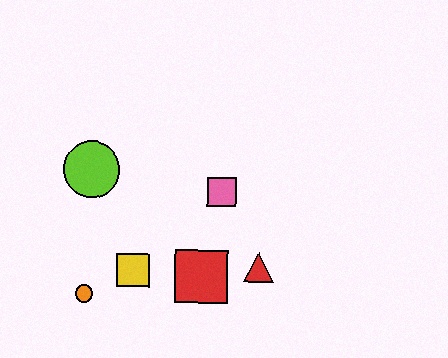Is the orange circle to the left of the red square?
Yes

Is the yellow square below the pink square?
Yes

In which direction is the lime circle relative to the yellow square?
The lime circle is above the yellow square.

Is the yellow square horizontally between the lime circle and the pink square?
Yes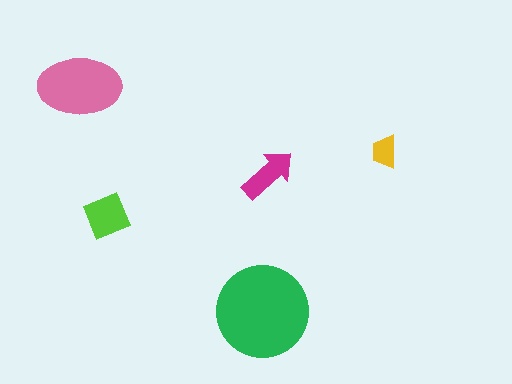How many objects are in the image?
There are 5 objects in the image.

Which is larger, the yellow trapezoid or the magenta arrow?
The magenta arrow.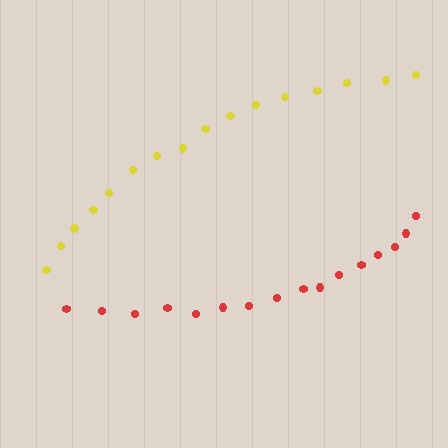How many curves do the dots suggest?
There are 2 distinct paths.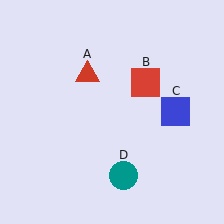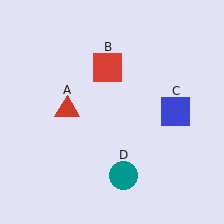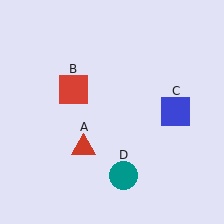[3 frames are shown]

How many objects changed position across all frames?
2 objects changed position: red triangle (object A), red square (object B).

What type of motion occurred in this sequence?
The red triangle (object A), red square (object B) rotated counterclockwise around the center of the scene.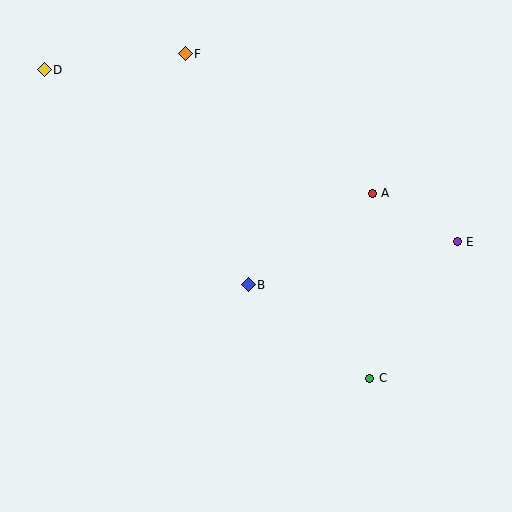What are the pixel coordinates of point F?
Point F is at (185, 54).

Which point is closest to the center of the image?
Point B at (248, 285) is closest to the center.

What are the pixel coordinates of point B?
Point B is at (248, 285).